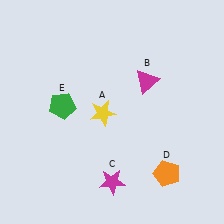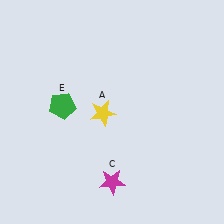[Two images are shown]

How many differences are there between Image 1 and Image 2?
There are 2 differences between the two images.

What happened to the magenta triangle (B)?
The magenta triangle (B) was removed in Image 2. It was in the top-right area of Image 1.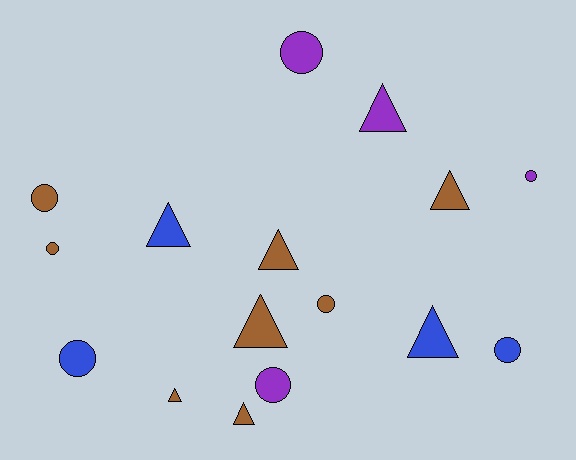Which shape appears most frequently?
Circle, with 8 objects.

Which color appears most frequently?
Brown, with 8 objects.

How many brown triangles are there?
There are 5 brown triangles.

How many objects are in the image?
There are 16 objects.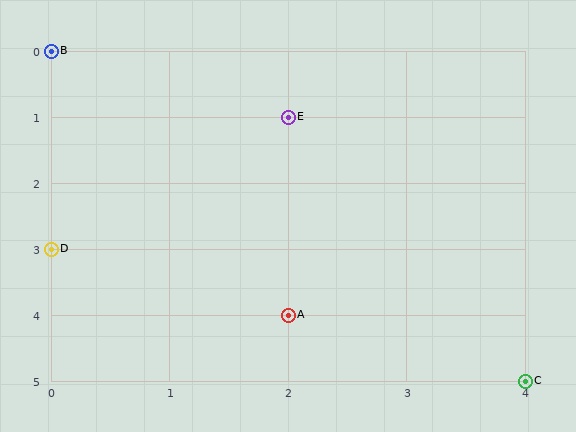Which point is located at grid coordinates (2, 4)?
Point A is at (2, 4).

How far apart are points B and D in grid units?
Points B and D are 3 rows apart.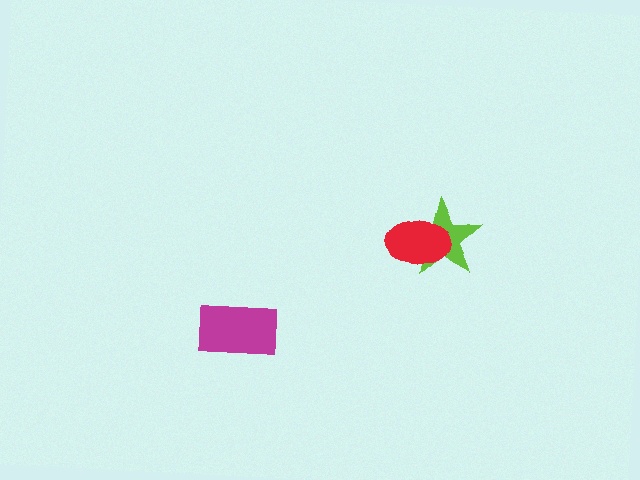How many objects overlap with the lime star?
1 object overlaps with the lime star.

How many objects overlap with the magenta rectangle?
0 objects overlap with the magenta rectangle.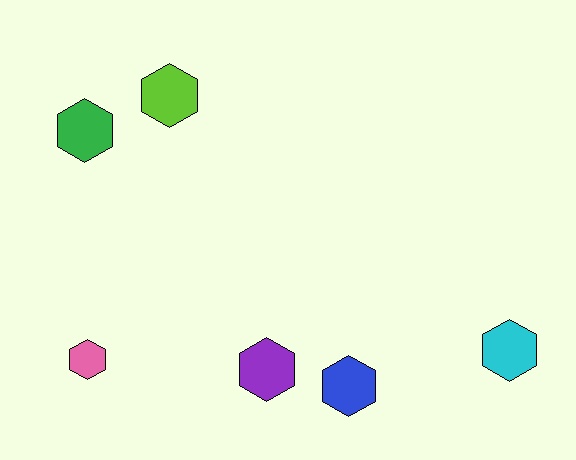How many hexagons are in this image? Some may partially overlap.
There are 6 hexagons.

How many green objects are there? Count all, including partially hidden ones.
There is 1 green object.